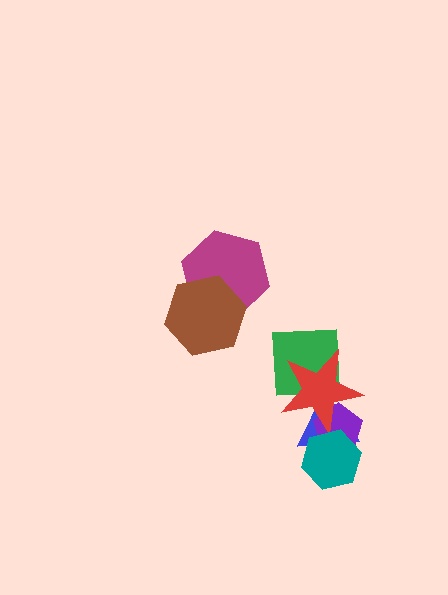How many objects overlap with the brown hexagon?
1 object overlaps with the brown hexagon.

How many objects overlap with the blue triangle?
3 objects overlap with the blue triangle.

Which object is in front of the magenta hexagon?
The brown hexagon is in front of the magenta hexagon.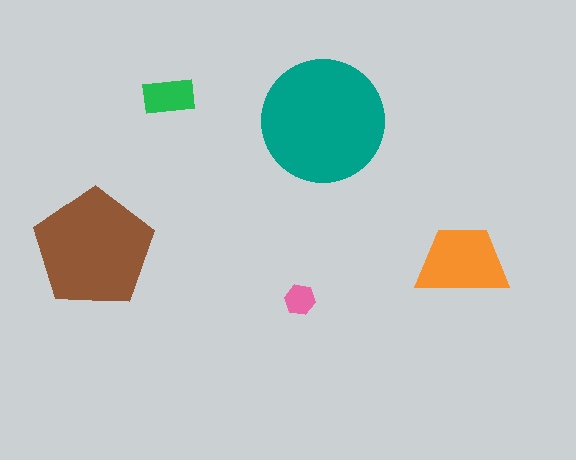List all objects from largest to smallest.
The teal circle, the brown pentagon, the orange trapezoid, the green rectangle, the pink hexagon.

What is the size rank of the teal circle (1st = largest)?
1st.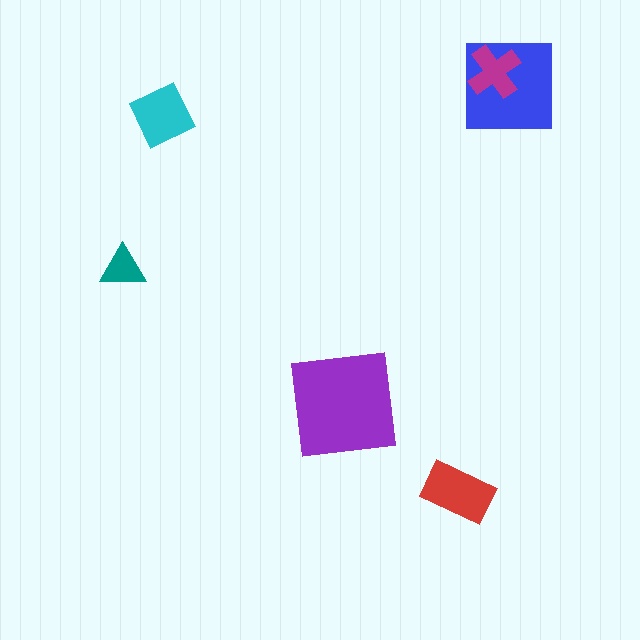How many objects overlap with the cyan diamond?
0 objects overlap with the cyan diamond.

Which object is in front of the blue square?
The magenta cross is in front of the blue square.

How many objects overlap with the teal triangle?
0 objects overlap with the teal triangle.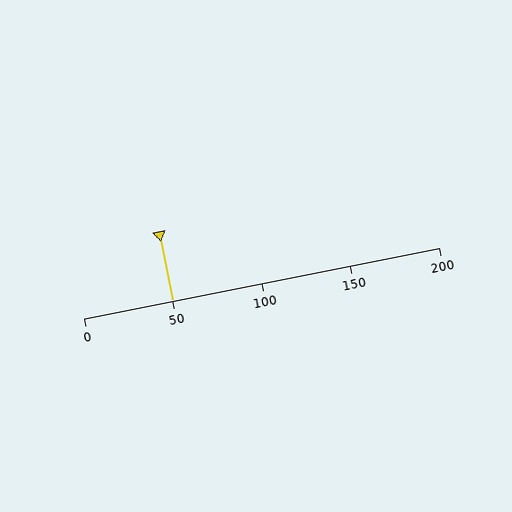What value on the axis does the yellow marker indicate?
The marker indicates approximately 50.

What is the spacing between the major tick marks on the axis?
The major ticks are spaced 50 apart.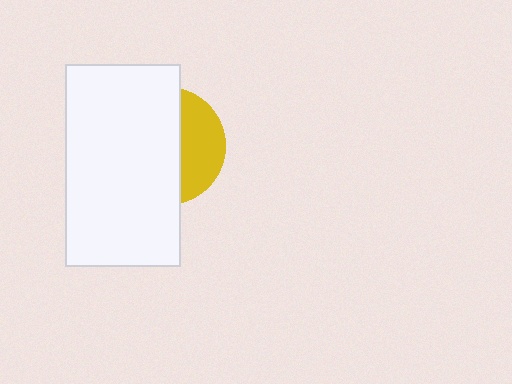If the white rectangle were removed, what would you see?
You would see the complete yellow circle.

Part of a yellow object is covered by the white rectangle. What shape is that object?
It is a circle.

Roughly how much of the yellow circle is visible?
A small part of it is visible (roughly 34%).